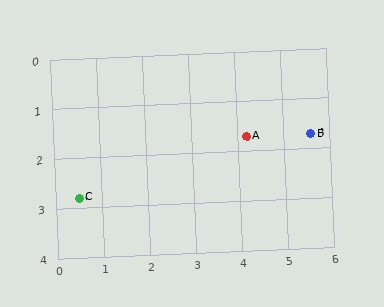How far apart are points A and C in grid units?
Points A and C are about 3.9 grid units apart.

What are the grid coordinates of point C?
Point C is at approximately (0.5, 2.8).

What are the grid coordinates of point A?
Point A is at approximately (4.2, 1.7).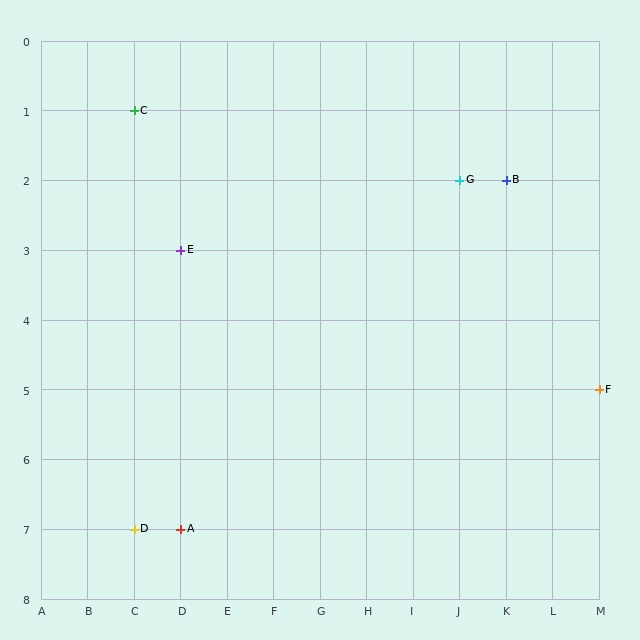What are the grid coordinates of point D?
Point D is at grid coordinates (C, 7).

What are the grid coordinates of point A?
Point A is at grid coordinates (D, 7).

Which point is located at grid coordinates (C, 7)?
Point D is at (C, 7).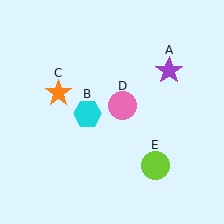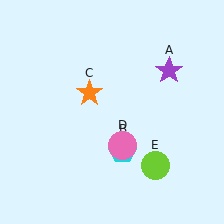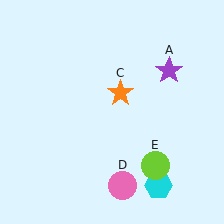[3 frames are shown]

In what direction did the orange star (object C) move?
The orange star (object C) moved right.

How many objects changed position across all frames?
3 objects changed position: cyan hexagon (object B), orange star (object C), pink circle (object D).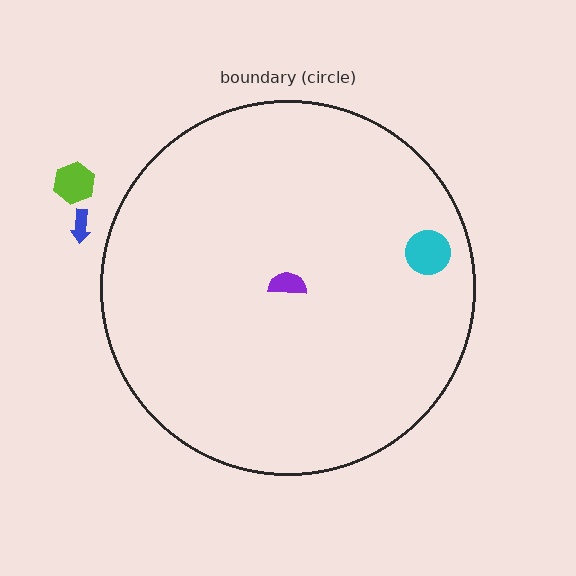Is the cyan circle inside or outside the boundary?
Inside.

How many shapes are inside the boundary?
2 inside, 2 outside.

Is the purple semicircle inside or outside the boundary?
Inside.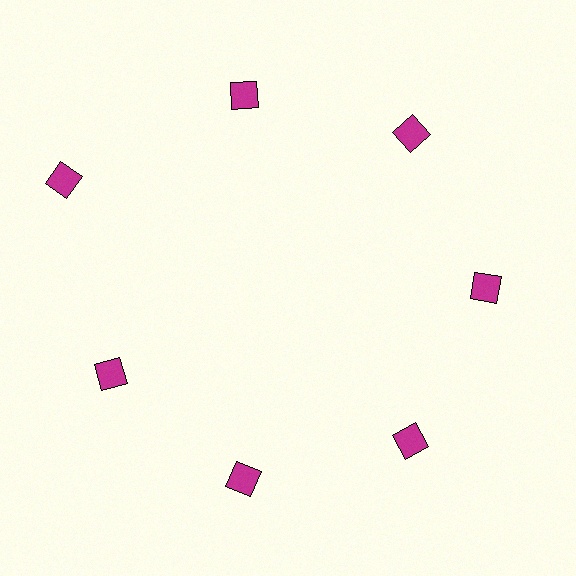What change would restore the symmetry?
The symmetry would be restored by moving it inward, back onto the ring so that all 7 diamonds sit at equal angles and equal distance from the center.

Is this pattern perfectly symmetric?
No. The 7 magenta diamonds are arranged in a ring, but one element near the 10 o'clock position is pushed outward from the center, breaking the 7-fold rotational symmetry.